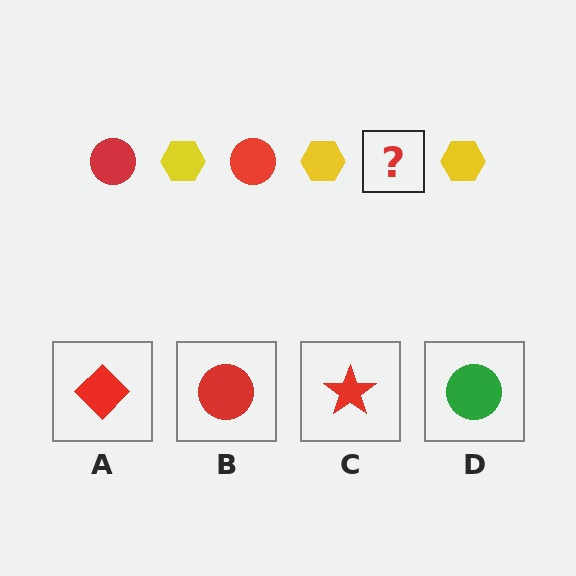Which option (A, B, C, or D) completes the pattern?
B.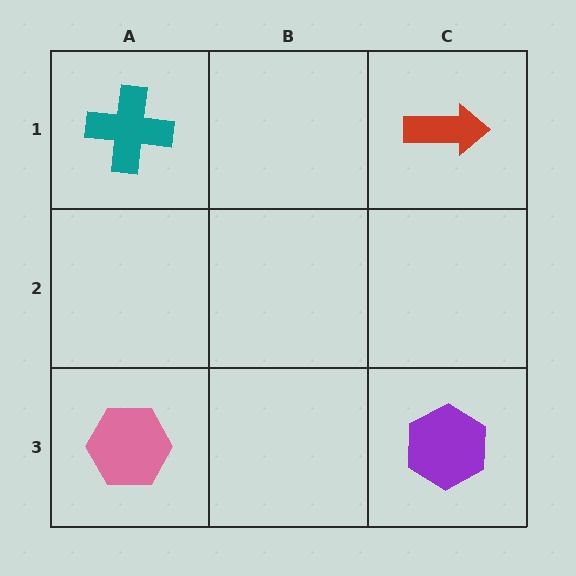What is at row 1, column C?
A red arrow.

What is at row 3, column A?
A pink hexagon.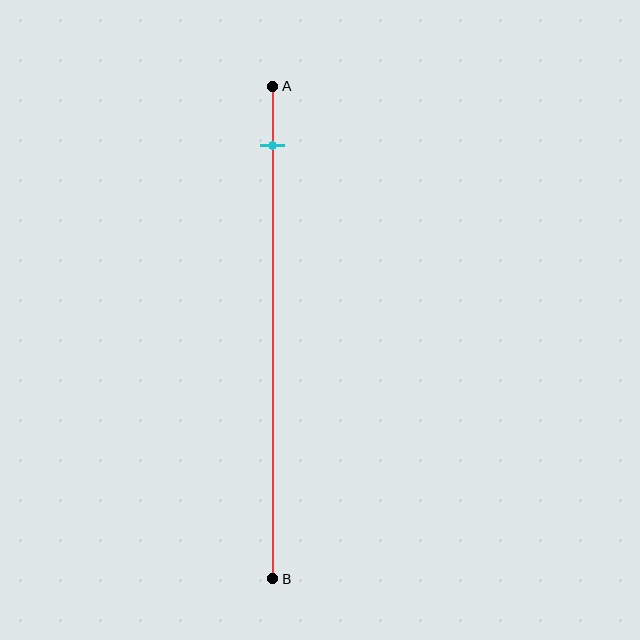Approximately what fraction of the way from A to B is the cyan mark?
The cyan mark is approximately 10% of the way from A to B.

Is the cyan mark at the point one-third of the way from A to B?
No, the mark is at about 10% from A, not at the 33% one-third point.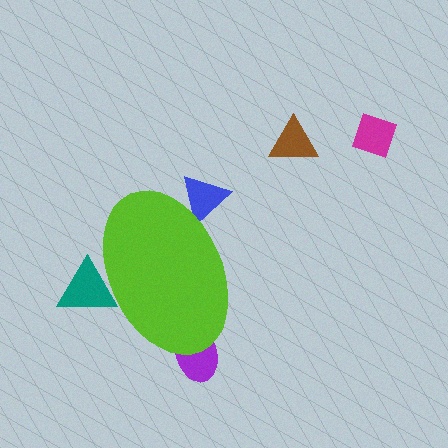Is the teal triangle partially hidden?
Yes, the teal triangle is partially hidden behind the lime ellipse.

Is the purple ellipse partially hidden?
Yes, the purple ellipse is partially hidden behind the lime ellipse.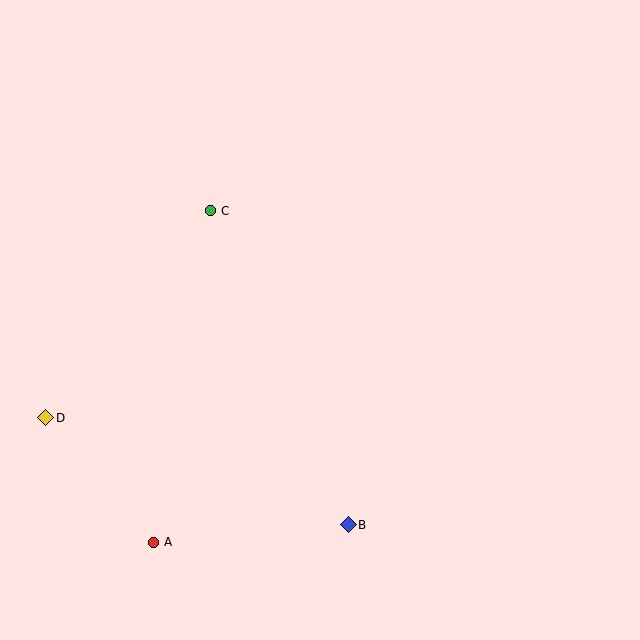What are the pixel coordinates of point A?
Point A is at (154, 542).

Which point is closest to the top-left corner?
Point C is closest to the top-left corner.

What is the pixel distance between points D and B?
The distance between D and B is 321 pixels.